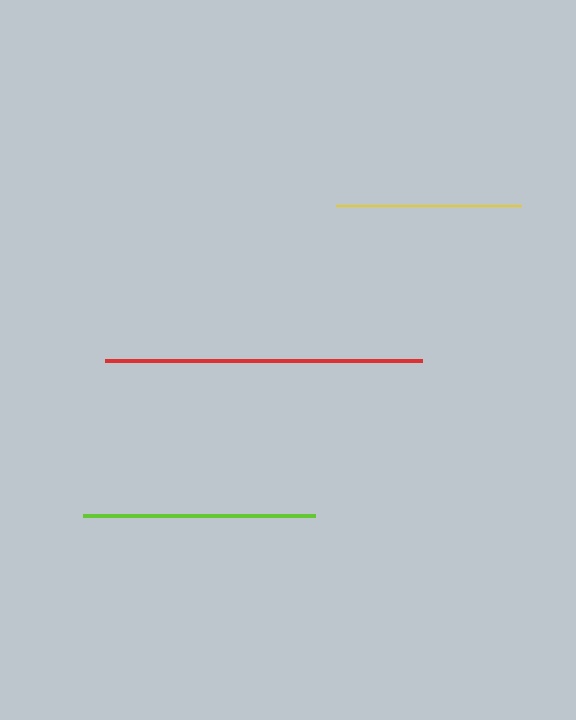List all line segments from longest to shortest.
From longest to shortest: red, lime, yellow.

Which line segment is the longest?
The red line is the longest at approximately 317 pixels.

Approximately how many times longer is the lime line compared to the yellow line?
The lime line is approximately 1.3 times the length of the yellow line.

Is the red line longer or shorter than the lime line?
The red line is longer than the lime line.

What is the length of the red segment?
The red segment is approximately 317 pixels long.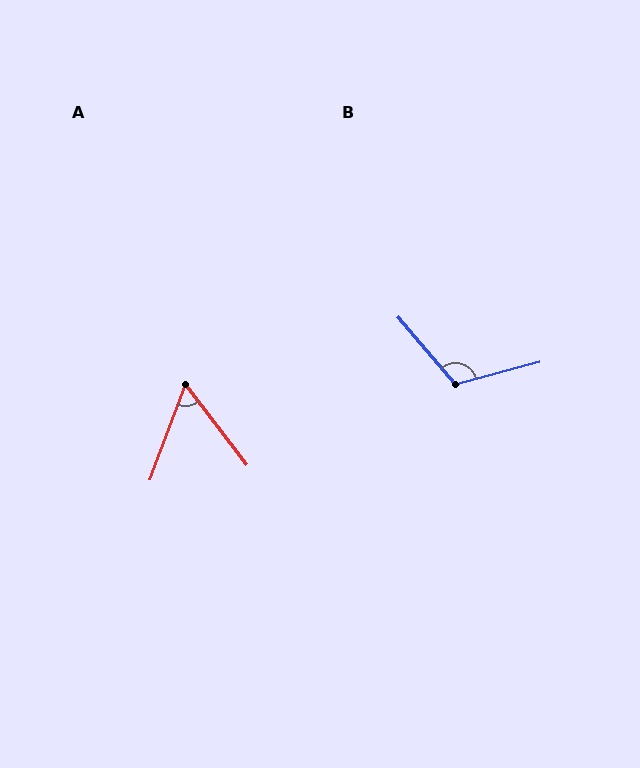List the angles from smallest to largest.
A (58°), B (115°).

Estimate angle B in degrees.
Approximately 115 degrees.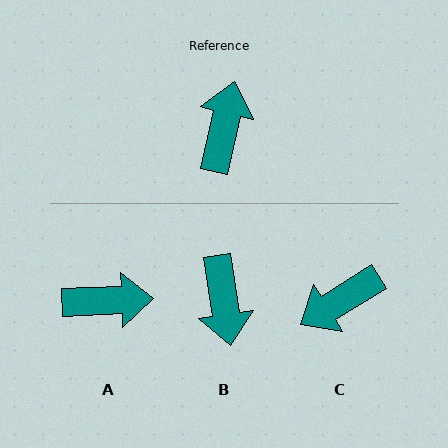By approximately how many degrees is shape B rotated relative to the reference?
Approximately 159 degrees clockwise.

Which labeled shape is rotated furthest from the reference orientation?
B, about 159 degrees away.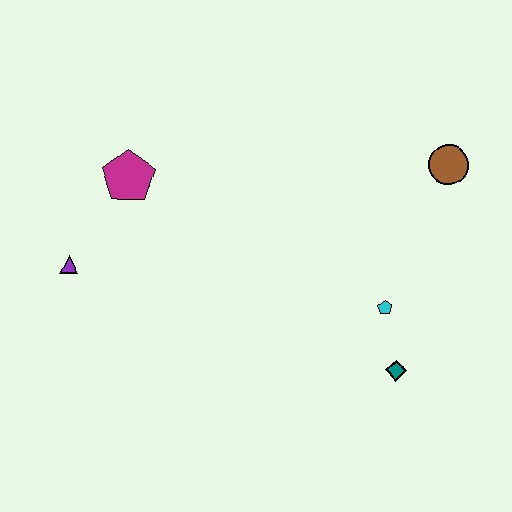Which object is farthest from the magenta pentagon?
The teal diamond is farthest from the magenta pentagon.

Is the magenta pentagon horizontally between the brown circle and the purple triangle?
Yes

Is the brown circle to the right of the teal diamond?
Yes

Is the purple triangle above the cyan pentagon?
Yes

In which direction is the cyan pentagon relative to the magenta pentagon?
The cyan pentagon is to the right of the magenta pentagon.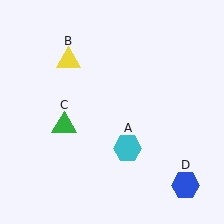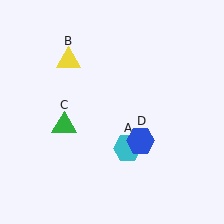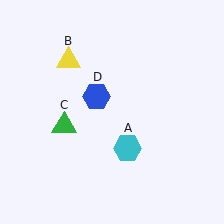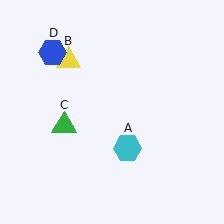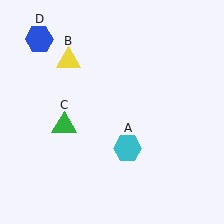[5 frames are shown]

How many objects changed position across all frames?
1 object changed position: blue hexagon (object D).